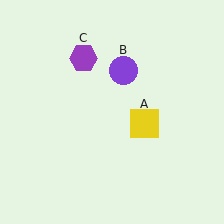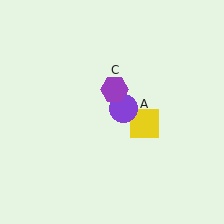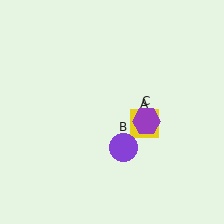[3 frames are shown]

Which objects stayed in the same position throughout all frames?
Yellow square (object A) remained stationary.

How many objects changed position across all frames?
2 objects changed position: purple circle (object B), purple hexagon (object C).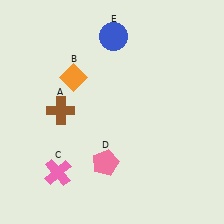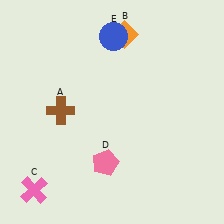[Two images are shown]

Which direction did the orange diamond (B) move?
The orange diamond (B) moved right.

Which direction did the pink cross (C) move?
The pink cross (C) moved left.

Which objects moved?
The objects that moved are: the orange diamond (B), the pink cross (C).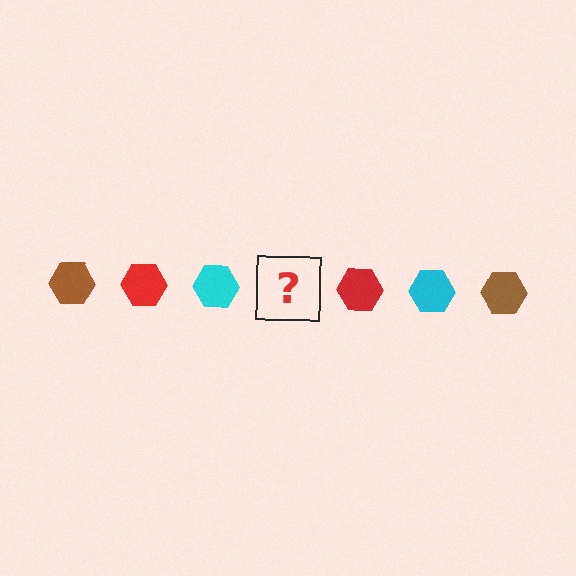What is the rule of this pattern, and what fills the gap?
The rule is that the pattern cycles through brown, red, cyan hexagons. The gap should be filled with a brown hexagon.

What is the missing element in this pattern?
The missing element is a brown hexagon.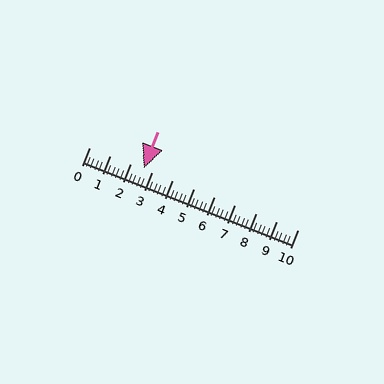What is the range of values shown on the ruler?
The ruler shows values from 0 to 10.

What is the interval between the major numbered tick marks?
The major tick marks are spaced 1 units apart.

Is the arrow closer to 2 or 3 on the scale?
The arrow is closer to 3.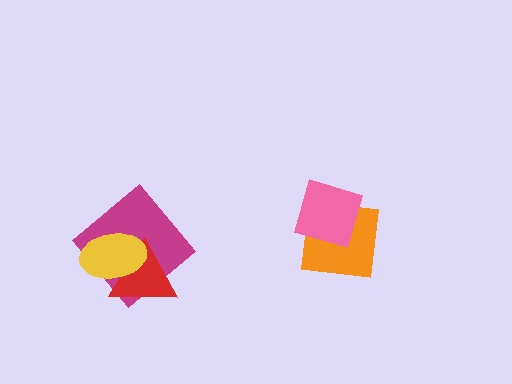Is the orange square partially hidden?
Yes, it is partially covered by another shape.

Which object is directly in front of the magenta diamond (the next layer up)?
The red triangle is directly in front of the magenta diamond.